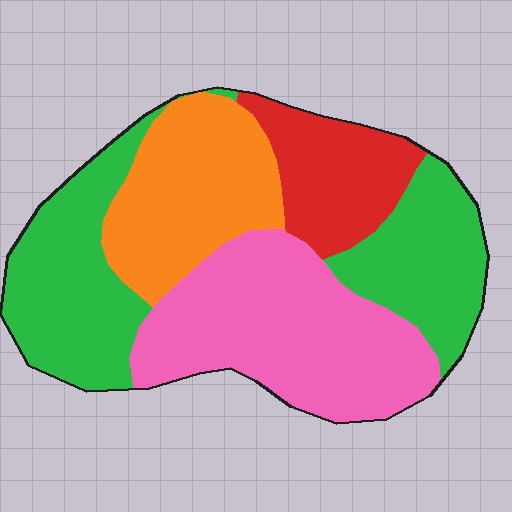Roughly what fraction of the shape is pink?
Pink takes up between a sixth and a third of the shape.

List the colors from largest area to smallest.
From largest to smallest: green, pink, orange, red.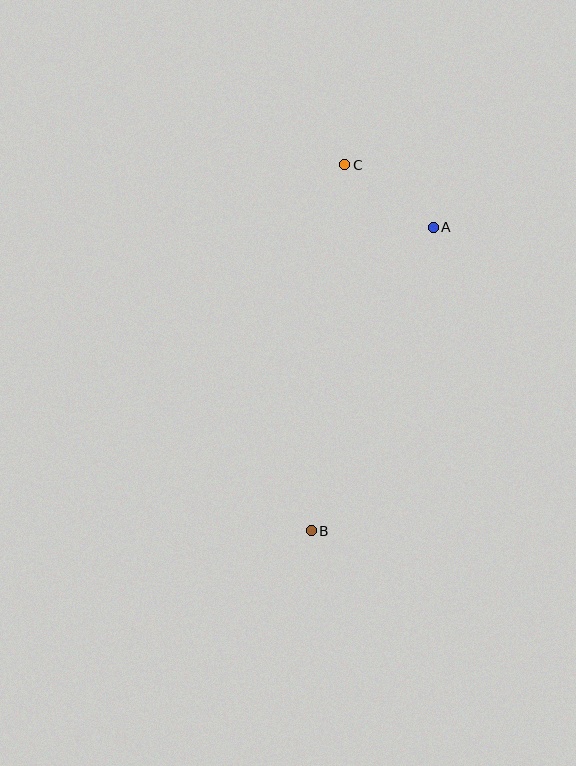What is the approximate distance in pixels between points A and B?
The distance between A and B is approximately 327 pixels.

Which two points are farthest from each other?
Points B and C are farthest from each other.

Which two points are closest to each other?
Points A and C are closest to each other.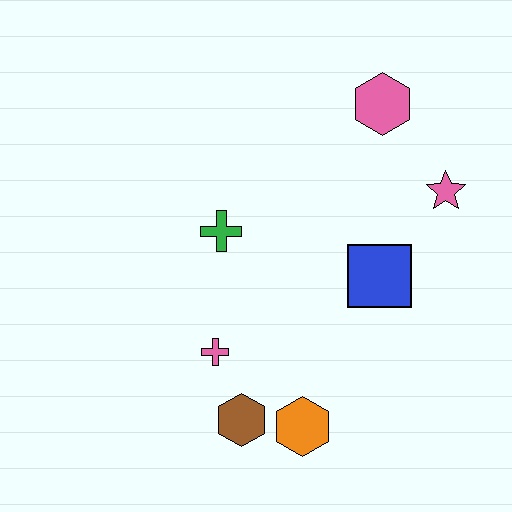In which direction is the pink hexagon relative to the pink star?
The pink hexagon is above the pink star.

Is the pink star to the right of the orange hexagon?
Yes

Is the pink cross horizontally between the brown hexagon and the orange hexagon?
No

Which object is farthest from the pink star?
The brown hexagon is farthest from the pink star.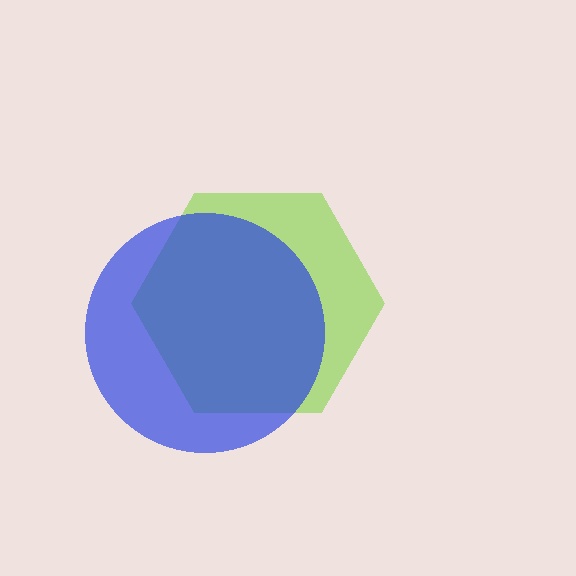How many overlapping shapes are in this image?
There are 2 overlapping shapes in the image.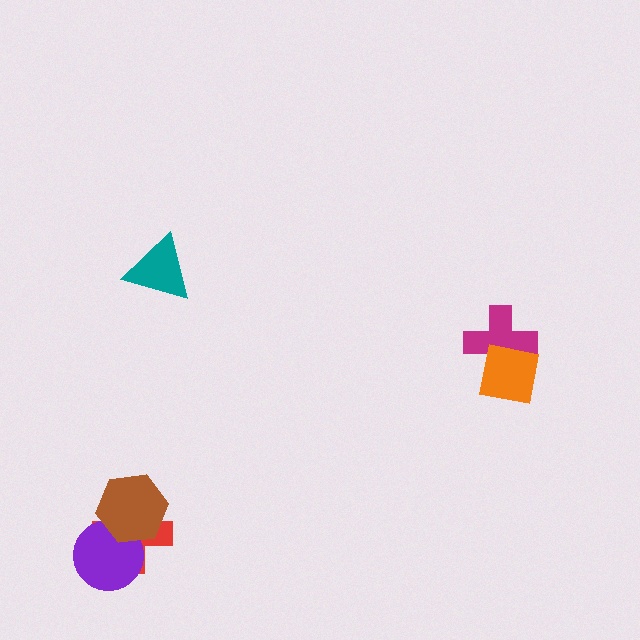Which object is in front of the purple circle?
The brown hexagon is in front of the purple circle.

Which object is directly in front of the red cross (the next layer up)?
The purple circle is directly in front of the red cross.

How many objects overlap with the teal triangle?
0 objects overlap with the teal triangle.